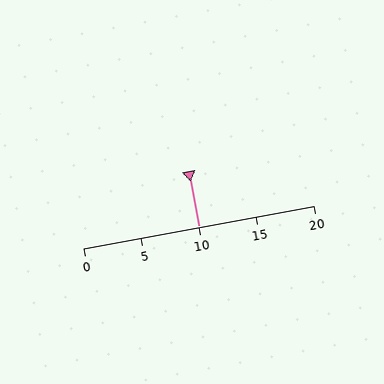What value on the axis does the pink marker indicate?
The marker indicates approximately 10.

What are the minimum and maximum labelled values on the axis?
The axis runs from 0 to 20.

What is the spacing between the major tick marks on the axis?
The major ticks are spaced 5 apart.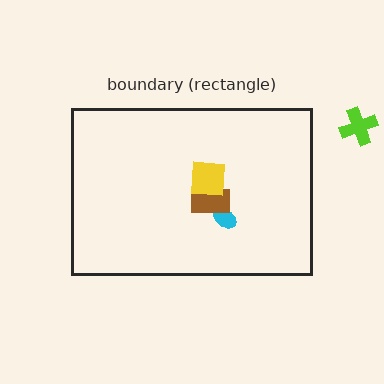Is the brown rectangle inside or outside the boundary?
Inside.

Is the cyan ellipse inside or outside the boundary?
Inside.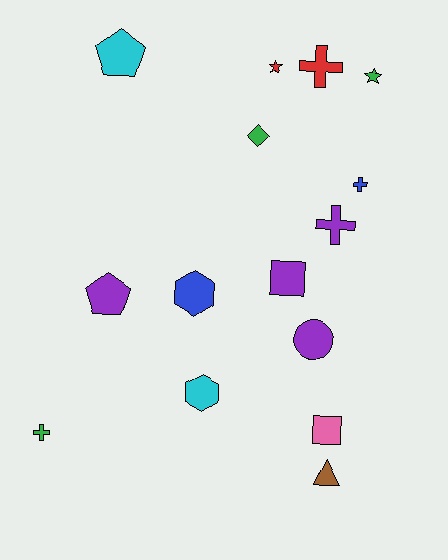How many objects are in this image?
There are 15 objects.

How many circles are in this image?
There is 1 circle.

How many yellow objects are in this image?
There are no yellow objects.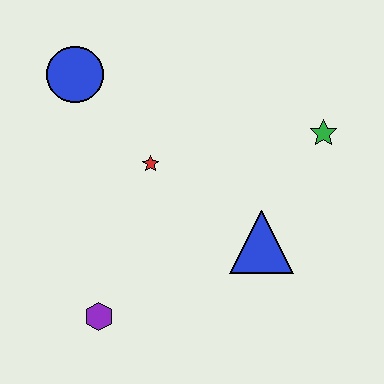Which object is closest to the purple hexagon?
The red star is closest to the purple hexagon.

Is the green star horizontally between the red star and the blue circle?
No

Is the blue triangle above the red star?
No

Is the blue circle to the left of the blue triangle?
Yes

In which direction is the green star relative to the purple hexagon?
The green star is to the right of the purple hexagon.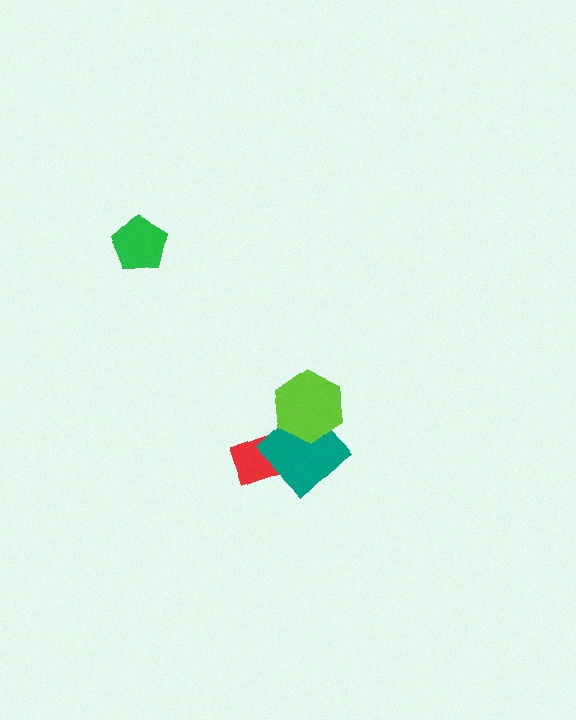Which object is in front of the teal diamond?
The lime hexagon is in front of the teal diamond.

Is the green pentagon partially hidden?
No, no other shape covers it.